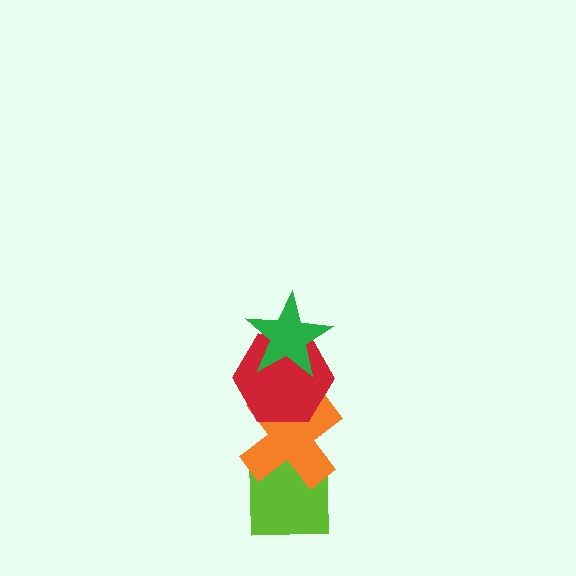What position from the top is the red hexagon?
The red hexagon is 2nd from the top.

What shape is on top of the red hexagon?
The green star is on top of the red hexagon.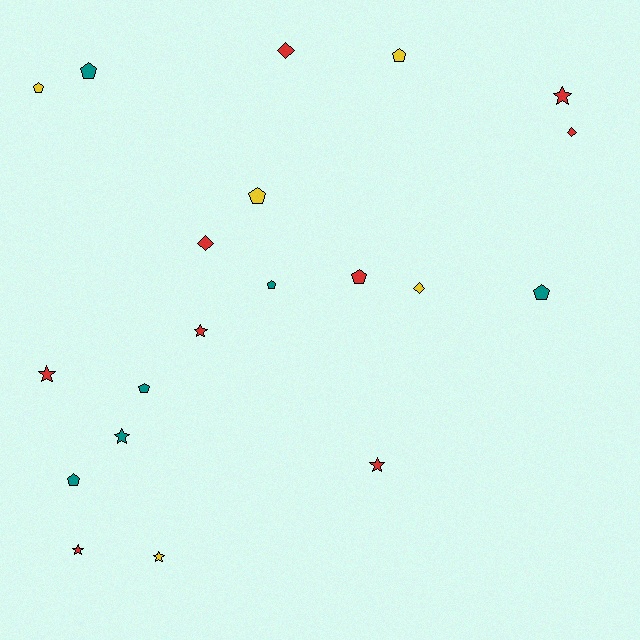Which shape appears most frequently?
Pentagon, with 9 objects.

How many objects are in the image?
There are 20 objects.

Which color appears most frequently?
Red, with 9 objects.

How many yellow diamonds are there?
There is 1 yellow diamond.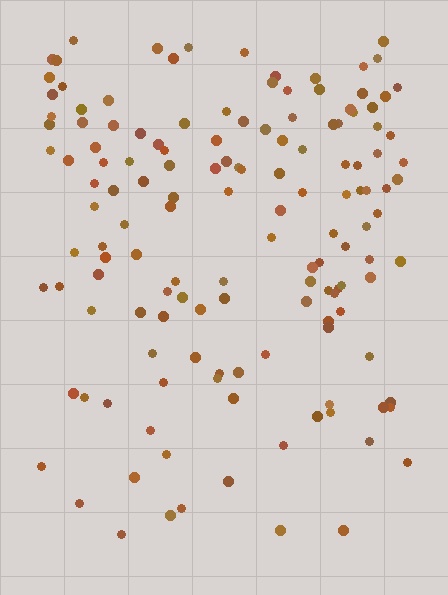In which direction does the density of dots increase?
From bottom to top, with the top side densest.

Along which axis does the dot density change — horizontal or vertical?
Vertical.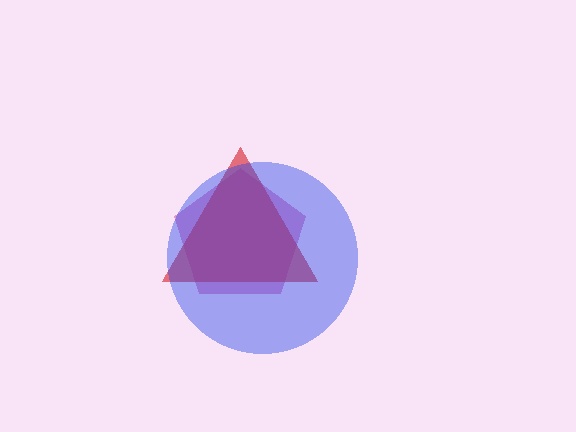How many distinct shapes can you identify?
There are 3 distinct shapes: a pink pentagon, a red triangle, a blue circle.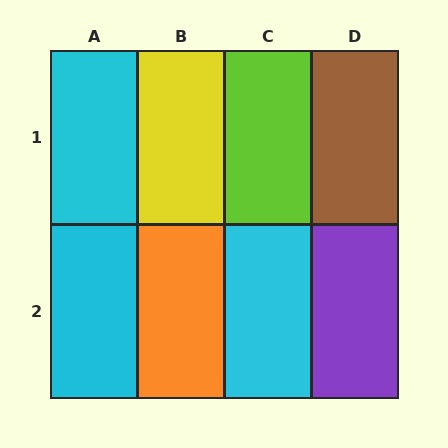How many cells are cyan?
3 cells are cyan.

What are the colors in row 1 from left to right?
Cyan, yellow, lime, brown.